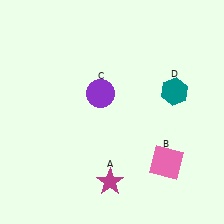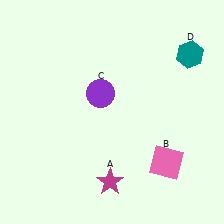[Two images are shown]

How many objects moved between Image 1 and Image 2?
1 object moved between the two images.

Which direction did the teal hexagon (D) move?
The teal hexagon (D) moved up.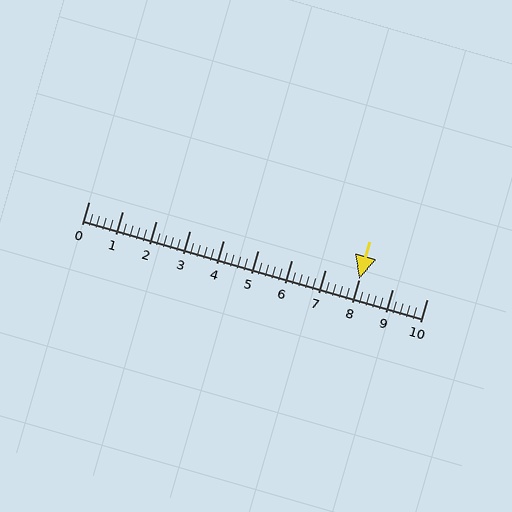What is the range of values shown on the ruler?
The ruler shows values from 0 to 10.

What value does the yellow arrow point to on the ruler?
The yellow arrow points to approximately 8.0.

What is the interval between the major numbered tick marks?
The major tick marks are spaced 1 units apart.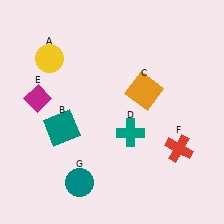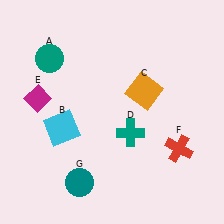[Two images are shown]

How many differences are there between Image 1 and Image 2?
There are 2 differences between the two images.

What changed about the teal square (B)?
In Image 1, B is teal. In Image 2, it changed to cyan.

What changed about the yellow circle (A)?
In Image 1, A is yellow. In Image 2, it changed to teal.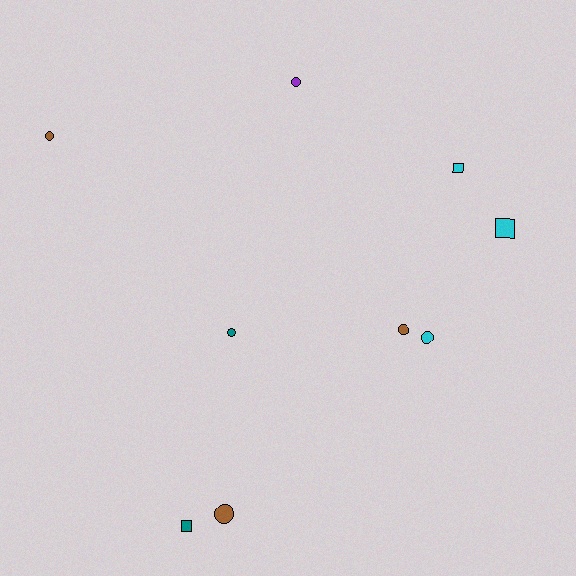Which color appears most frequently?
Brown, with 3 objects.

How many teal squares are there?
There is 1 teal square.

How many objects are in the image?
There are 9 objects.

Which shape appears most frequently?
Circle, with 6 objects.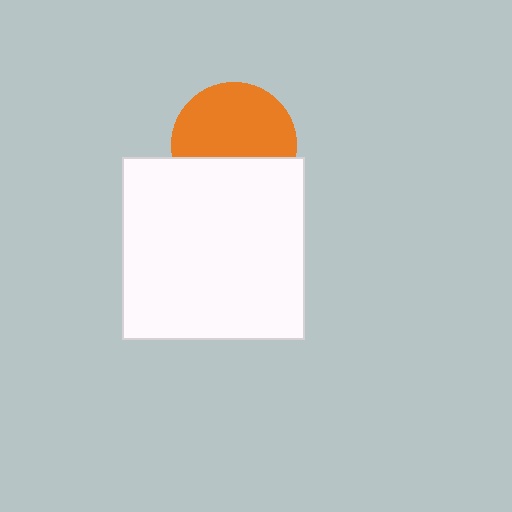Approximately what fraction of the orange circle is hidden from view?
Roughly 37% of the orange circle is hidden behind the white square.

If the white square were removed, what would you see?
You would see the complete orange circle.